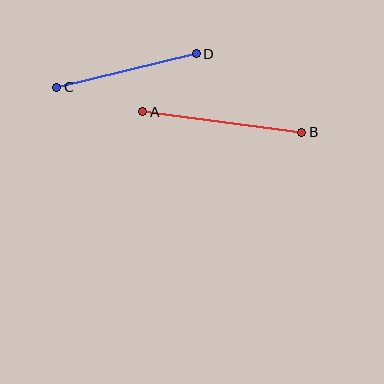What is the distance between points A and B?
The distance is approximately 161 pixels.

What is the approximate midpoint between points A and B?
The midpoint is at approximately (222, 122) pixels.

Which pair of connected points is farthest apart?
Points A and B are farthest apart.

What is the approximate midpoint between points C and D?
The midpoint is at approximately (127, 71) pixels.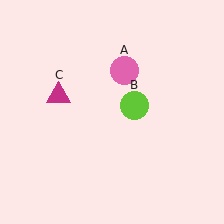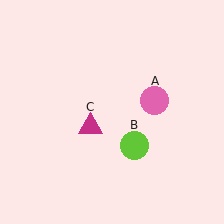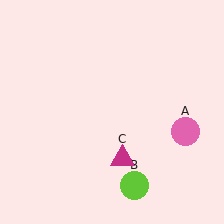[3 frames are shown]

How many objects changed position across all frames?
3 objects changed position: pink circle (object A), lime circle (object B), magenta triangle (object C).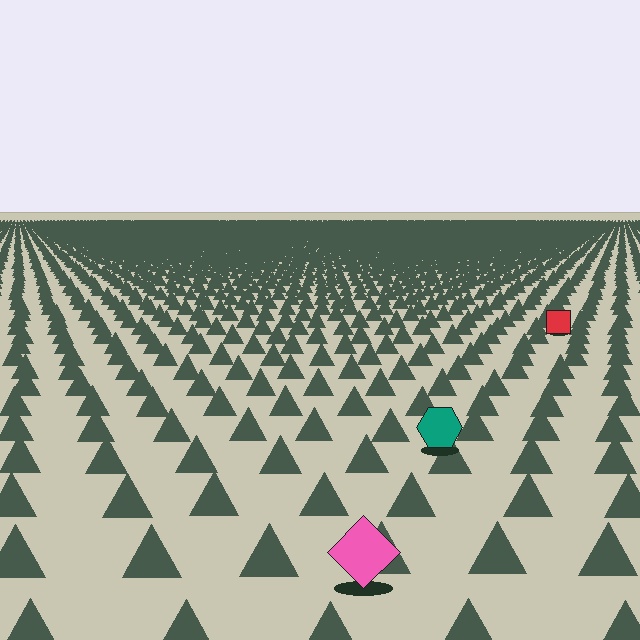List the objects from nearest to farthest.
From nearest to farthest: the pink diamond, the teal hexagon, the red square.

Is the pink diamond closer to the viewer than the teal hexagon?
Yes. The pink diamond is closer — you can tell from the texture gradient: the ground texture is coarser near it.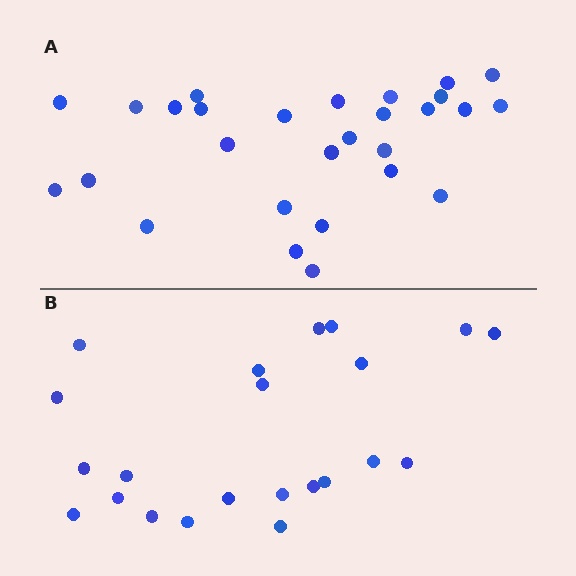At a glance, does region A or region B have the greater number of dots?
Region A (the top region) has more dots.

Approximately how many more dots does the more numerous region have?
Region A has about 6 more dots than region B.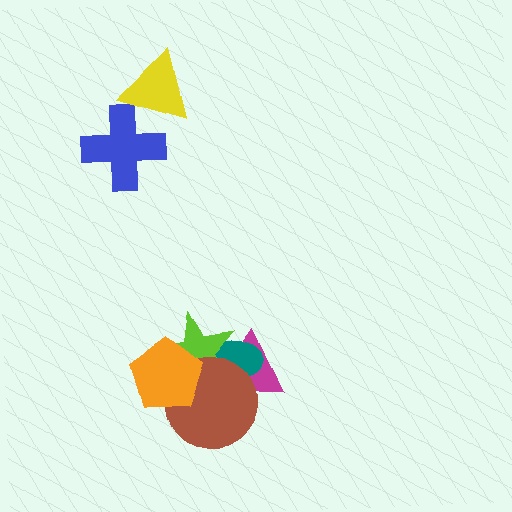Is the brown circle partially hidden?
Yes, it is partially covered by another shape.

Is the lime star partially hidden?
Yes, it is partially covered by another shape.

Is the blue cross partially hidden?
Yes, it is partially covered by another shape.